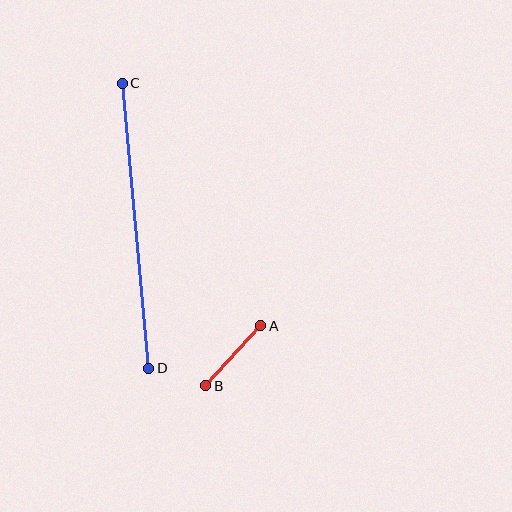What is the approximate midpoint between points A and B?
The midpoint is at approximately (233, 356) pixels.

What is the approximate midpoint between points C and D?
The midpoint is at approximately (136, 226) pixels.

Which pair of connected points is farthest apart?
Points C and D are farthest apart.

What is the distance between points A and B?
The distance is approximately 81 pixels.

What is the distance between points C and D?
The distance is approximately 286 pixels.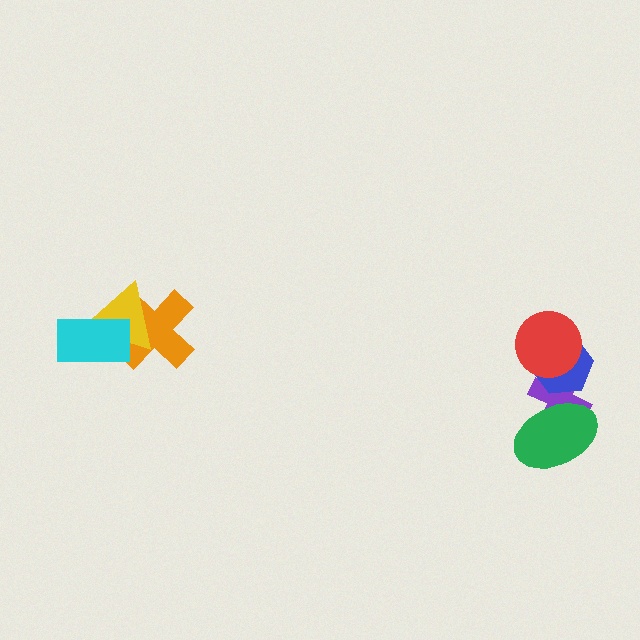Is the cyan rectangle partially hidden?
No, no other shape covers it.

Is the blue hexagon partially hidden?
Yes, it is partially covered by another shape.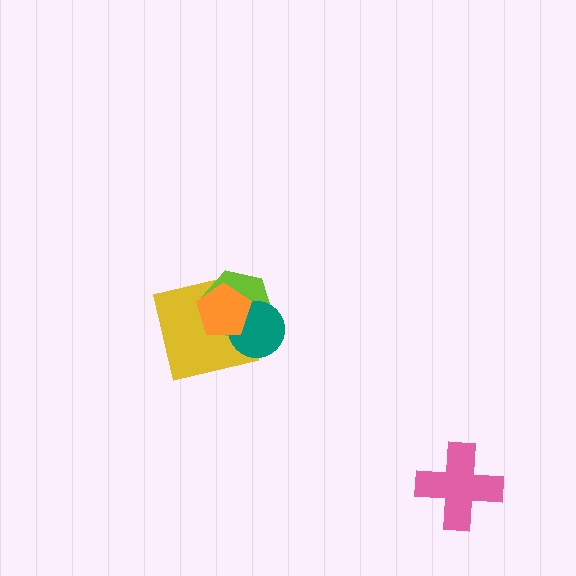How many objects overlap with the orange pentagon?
3 objects overlap with the orange pentagon.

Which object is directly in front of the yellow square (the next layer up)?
The lime hexagon is directly in front of the yellow square.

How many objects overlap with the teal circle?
3 objects overlap with the teal circle.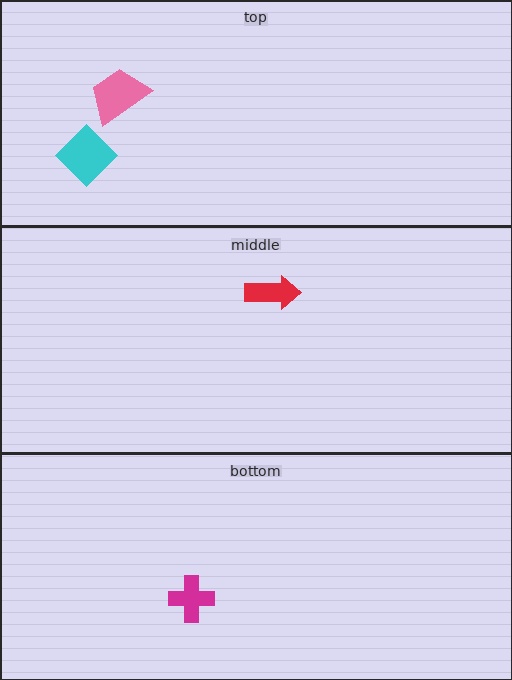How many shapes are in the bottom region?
1.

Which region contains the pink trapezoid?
The top region.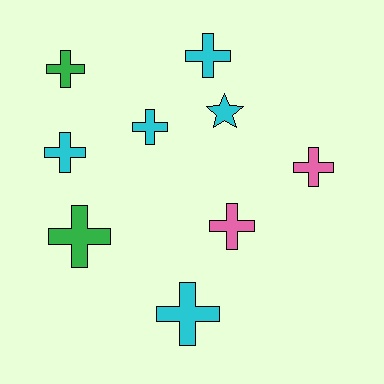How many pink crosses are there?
There are 2 pink crosses.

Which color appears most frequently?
Cyan, with 5 objects.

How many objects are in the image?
There are 9 objects.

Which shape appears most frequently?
Cross, with 8 objects.